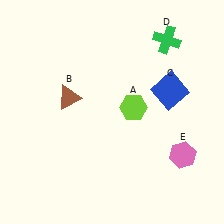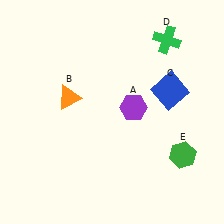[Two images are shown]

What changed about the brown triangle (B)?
In Image 1, B is brown. In Image 2, it changed to orange.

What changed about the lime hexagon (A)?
In Image 1, A is lime. In Image 2, it changed to purple.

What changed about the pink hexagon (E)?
In Image 1, E is pink. In Image 2, it changed to green.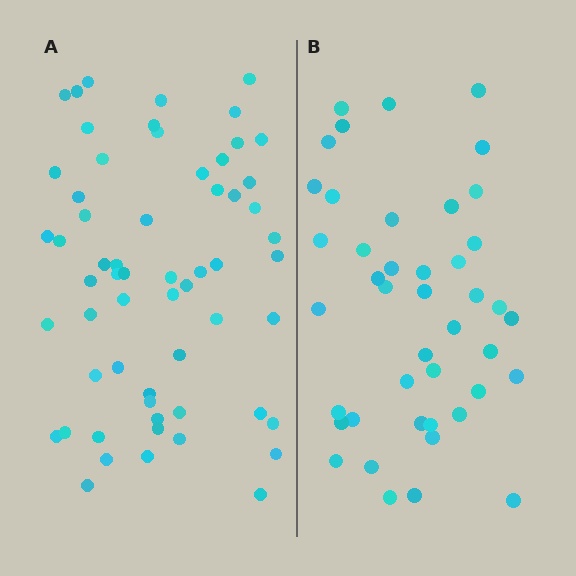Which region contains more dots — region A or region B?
Region A (the left region) has more dots.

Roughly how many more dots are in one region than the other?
Region A has approximately 15 more dots than region B.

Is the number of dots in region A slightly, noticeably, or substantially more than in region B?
Region A has noticeably more, but not dramatically so. The ratio is roughly 1.4 to 1.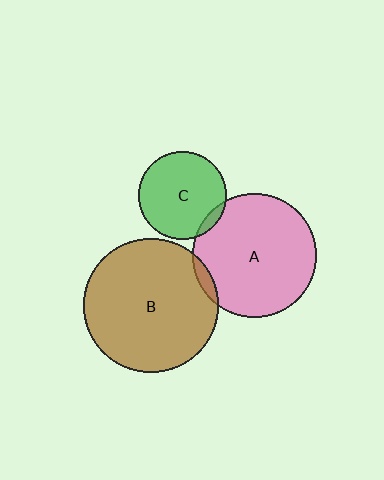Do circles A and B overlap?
Yes.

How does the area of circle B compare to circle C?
Approximately 2.3 times.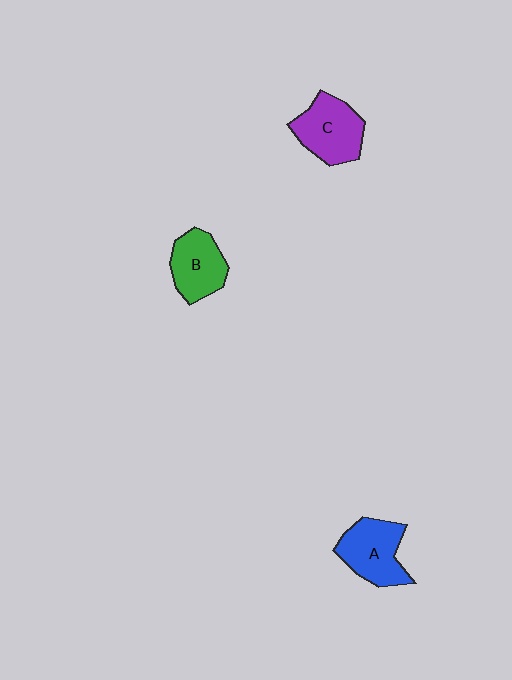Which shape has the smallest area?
Shape B (green).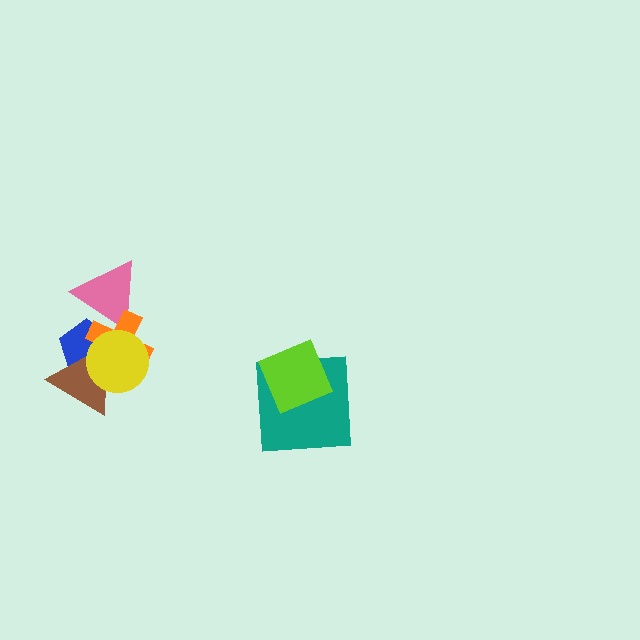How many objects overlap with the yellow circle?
3 objects overlap with the yellow circle.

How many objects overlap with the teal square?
1 object overlaps with the teal square.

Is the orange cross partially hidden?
Yes, it is partially covered by another shape.